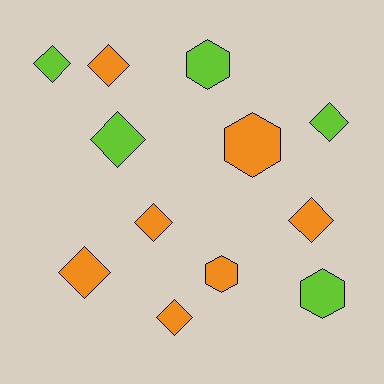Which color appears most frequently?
Orange, with 7 objects.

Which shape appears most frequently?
Diamond, with 8 objects.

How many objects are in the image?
There are 12 objects.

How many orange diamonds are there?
There are 5 orange diamonds.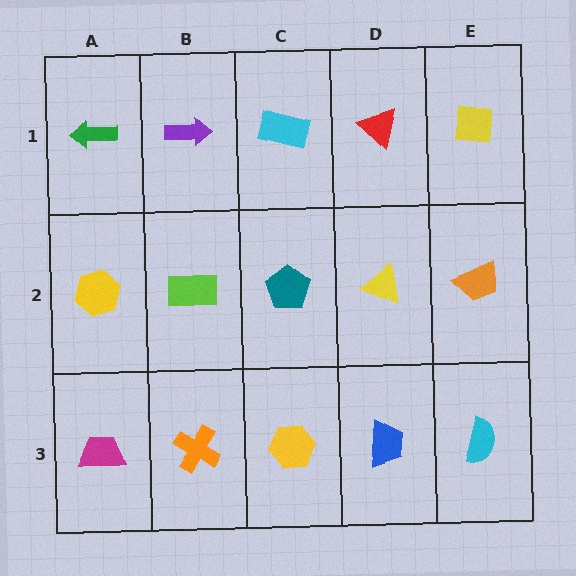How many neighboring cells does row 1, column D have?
3.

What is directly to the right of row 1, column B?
A cyan rectangle.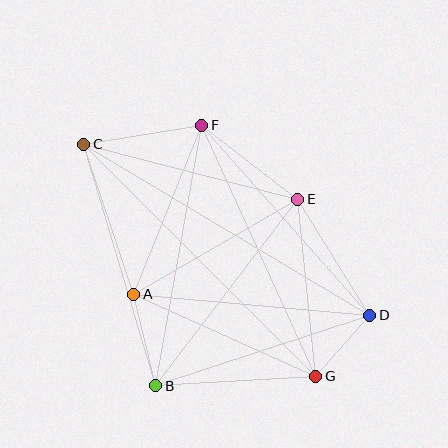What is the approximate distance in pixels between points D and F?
The distance between D and F is approximately 254 pixels.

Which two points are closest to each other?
Points D and G are closest to each other.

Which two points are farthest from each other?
Points C and D are farthest from each other.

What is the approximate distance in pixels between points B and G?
The distance between B and G is approximately 160 pixels.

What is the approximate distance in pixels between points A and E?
The distance between A and E is approximately 190 pixels.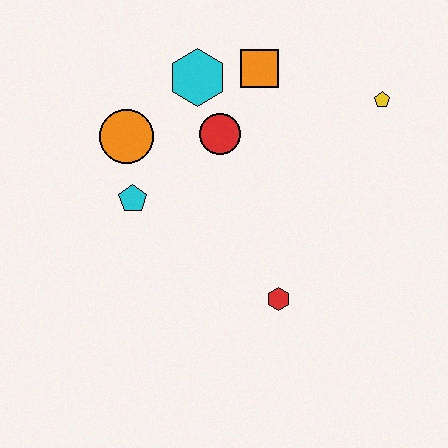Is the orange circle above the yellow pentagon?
No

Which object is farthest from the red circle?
The red hexagon is farthest from the red circle.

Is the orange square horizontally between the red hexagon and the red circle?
Yes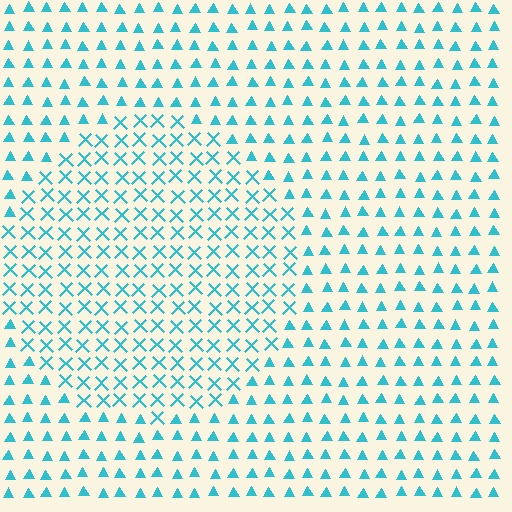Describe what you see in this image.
The image is filled with small cyan elements arranged in a uniform grid. A circle-shaped region contains X marks, while the surrounding area contains triangles. The boundary is defined purely by the change in element shape.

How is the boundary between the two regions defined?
The boundary is defined by a change in element shape: X marks inside vs. triangles outside. All elements share the same color and spacing.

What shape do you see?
I see a circle.